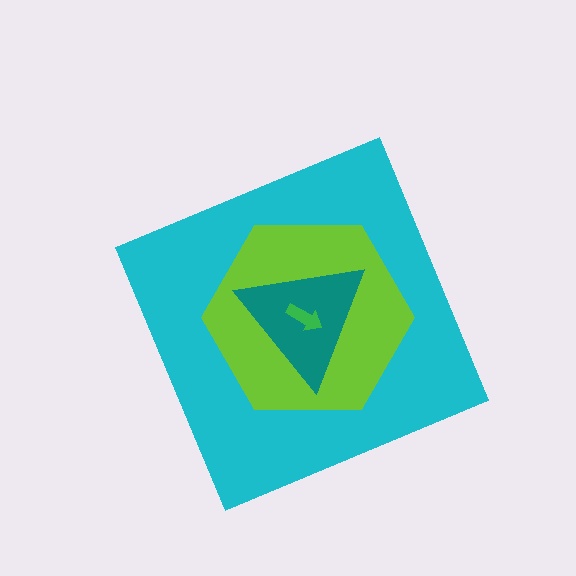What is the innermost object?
The green arrow.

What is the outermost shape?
The cyan diamond.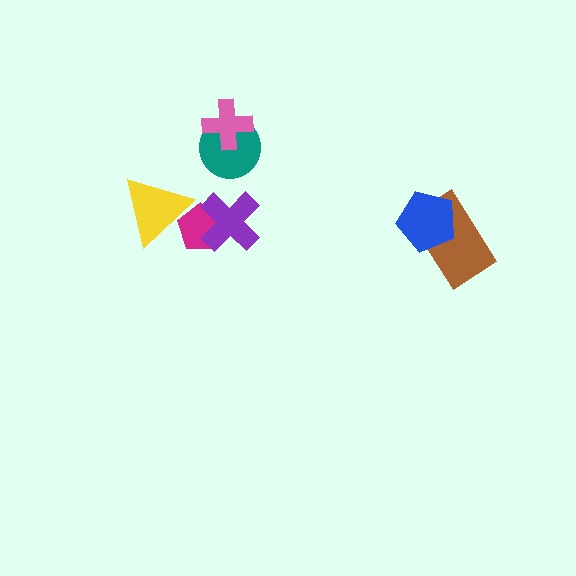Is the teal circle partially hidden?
Yes, it is partially covered by another shape.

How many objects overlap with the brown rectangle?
1 object overlaps with the brown rectangle.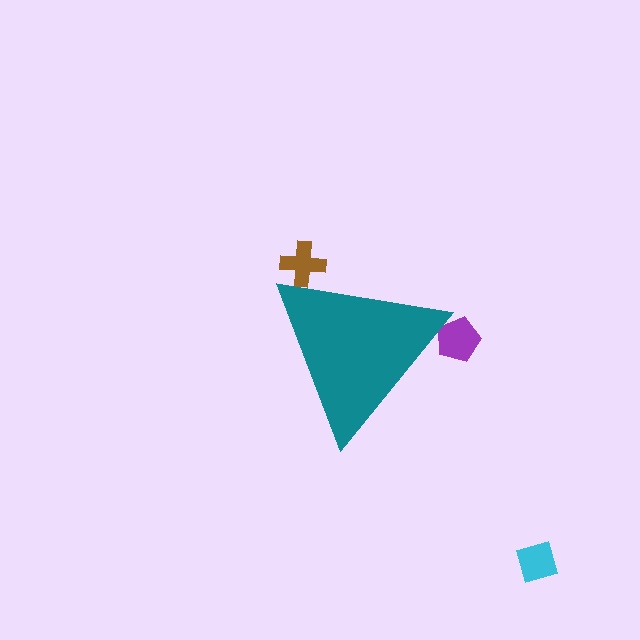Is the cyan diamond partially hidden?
No, the cyan diamond is fully visible.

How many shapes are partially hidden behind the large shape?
2 shapes are partially hidden.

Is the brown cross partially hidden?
Yes, the brown cross is partially hidden behind the teal triangle.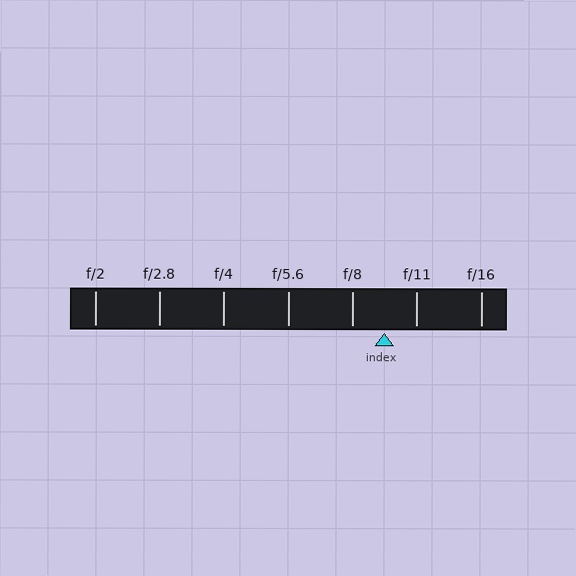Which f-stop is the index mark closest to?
The index mark is closest to f/8.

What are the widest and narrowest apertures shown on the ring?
The widest aperture shown is f/2 and the narrowest is f/16.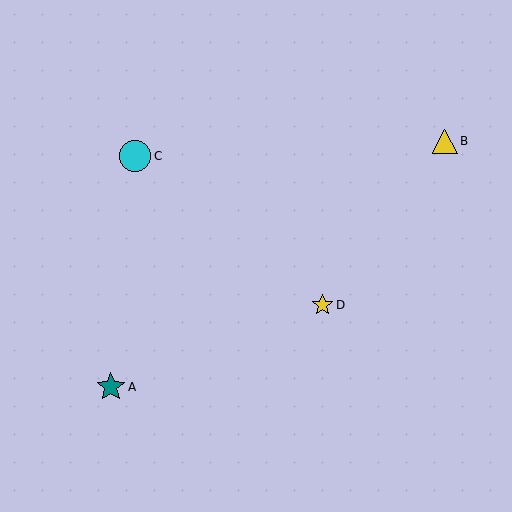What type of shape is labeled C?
Shape C is a cyan circle.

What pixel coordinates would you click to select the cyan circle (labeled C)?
Click at (135, 156) to select the cyan circle C.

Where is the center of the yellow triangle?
The center of the yellow triangle is at (445, 141).